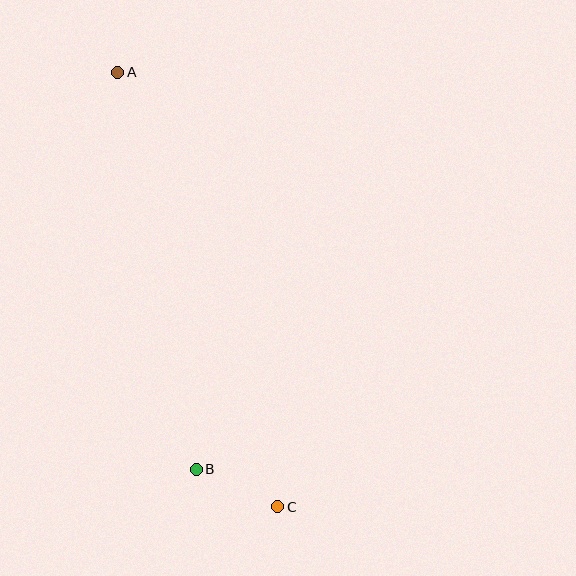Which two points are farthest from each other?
Points A and C are farthest from each other.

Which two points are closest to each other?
Points B and C are closest to each other.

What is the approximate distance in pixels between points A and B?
The distance between A and B is approximately 405 pixels.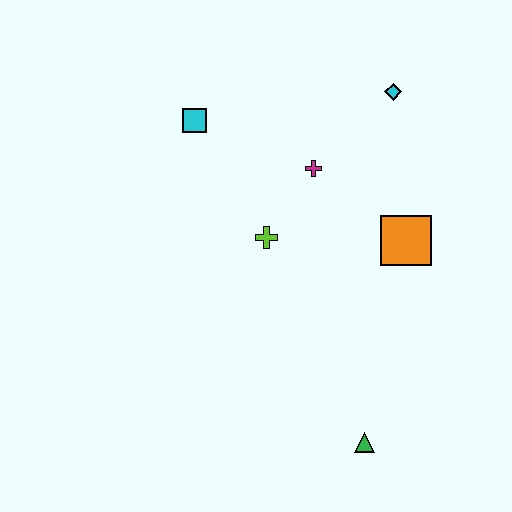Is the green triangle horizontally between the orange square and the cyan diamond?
No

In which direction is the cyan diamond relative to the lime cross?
The cyan diamond is above the lime cross.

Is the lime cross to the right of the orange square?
No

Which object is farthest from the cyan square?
The green triangle is farthest from the cyan square.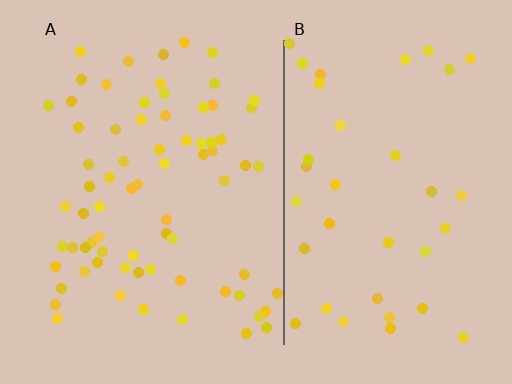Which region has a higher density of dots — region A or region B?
A (the left).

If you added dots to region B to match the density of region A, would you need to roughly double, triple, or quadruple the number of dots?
Approximately double.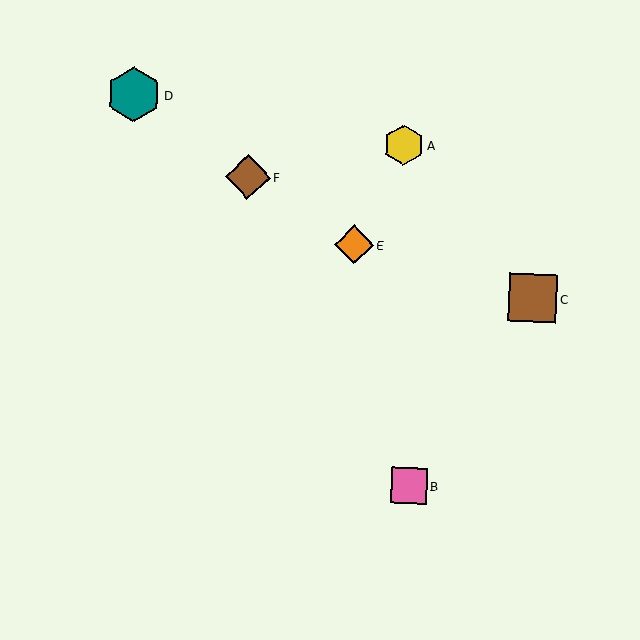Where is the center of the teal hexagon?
The center of the teal hexagon is at (134, 94).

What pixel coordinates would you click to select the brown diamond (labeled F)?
Click at (248, 177) to select the brown diamond F.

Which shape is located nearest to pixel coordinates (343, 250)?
The orange diamond (labeled E) at (354, 245) is nearest to that location.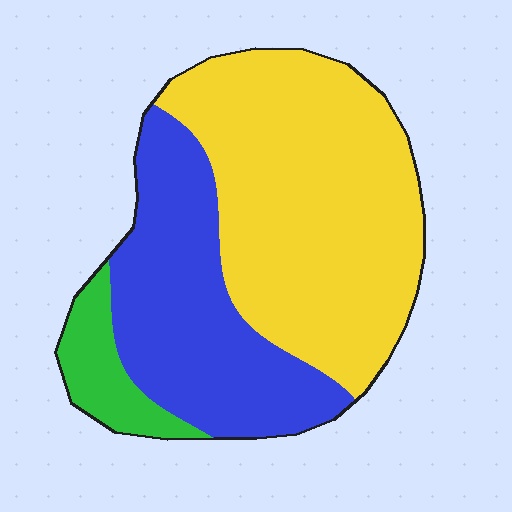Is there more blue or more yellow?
Yellow.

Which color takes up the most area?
Yellow, at roughly 55%.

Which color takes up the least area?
Green, at roughly 10%.